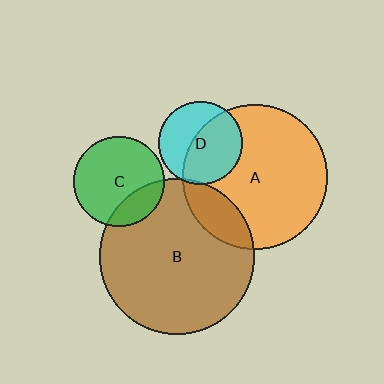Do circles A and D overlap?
Yes.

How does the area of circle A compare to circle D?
Approximately 3.0 times.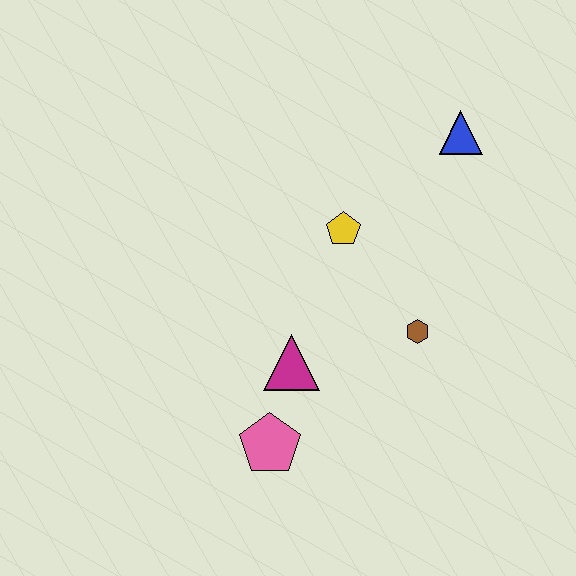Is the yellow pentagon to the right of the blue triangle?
No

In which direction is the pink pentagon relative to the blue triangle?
The pink pentagon is below the blue triangle.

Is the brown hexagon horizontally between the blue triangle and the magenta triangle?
Yes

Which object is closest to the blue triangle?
The yellow pentagon is closest to the blue triangle.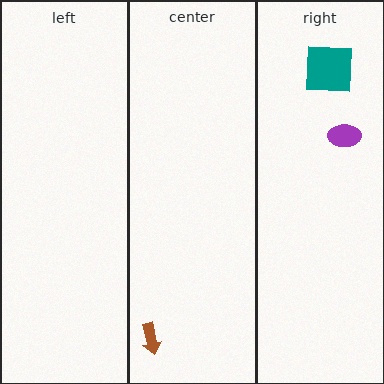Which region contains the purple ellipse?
The right region.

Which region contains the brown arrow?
The center region.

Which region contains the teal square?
The right region.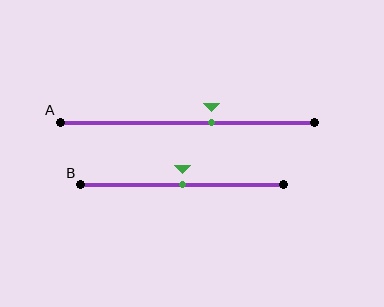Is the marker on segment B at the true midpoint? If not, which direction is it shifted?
Yes, the marker on segment B is at the true midpoint.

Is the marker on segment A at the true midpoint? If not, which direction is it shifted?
No, the marker on segment A is shifted to the right by about 9% of the segment length.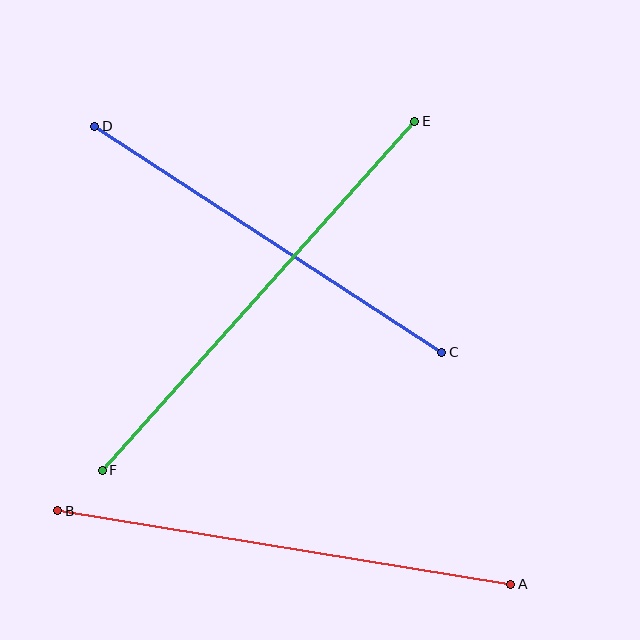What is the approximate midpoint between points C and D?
The midpoint is at approximately (268, 239) pixels.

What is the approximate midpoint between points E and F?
The midpoint is at approximately (258, 296) pixels.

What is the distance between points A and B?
The distance is approximately 459 pixels.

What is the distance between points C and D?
The distance is approximately 414 pixels.